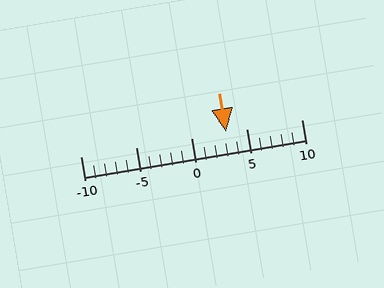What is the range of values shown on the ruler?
The ruler shows values from -10 to 10.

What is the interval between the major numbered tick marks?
The major tick marks are spaced 5 units apart.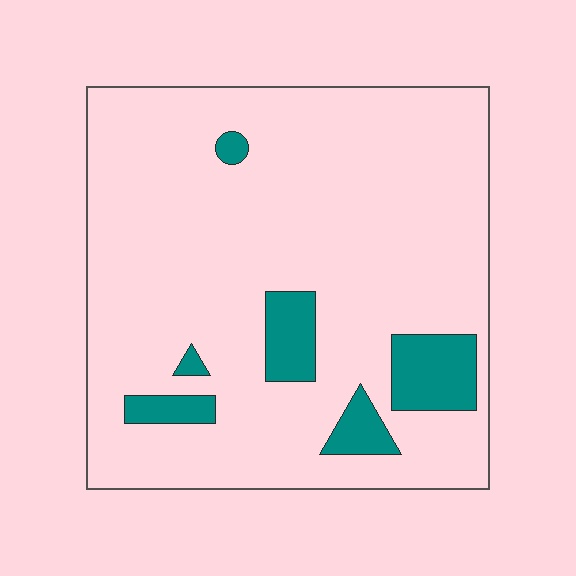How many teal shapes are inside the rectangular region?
6.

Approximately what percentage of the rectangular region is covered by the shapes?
Approximately 10%.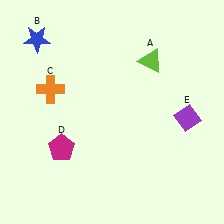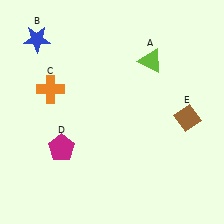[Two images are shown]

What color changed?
The diamond (E) changed from purple in Image 1 to brown in Image 2.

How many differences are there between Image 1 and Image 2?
There is 1 difference between the two images.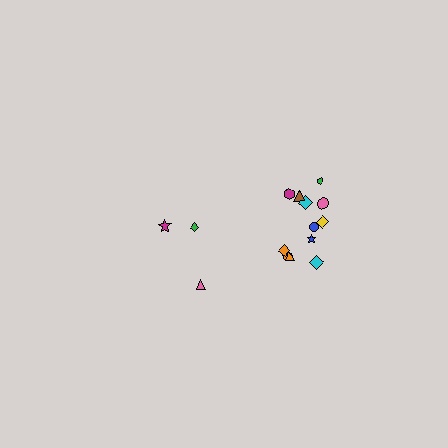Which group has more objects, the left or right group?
The right group.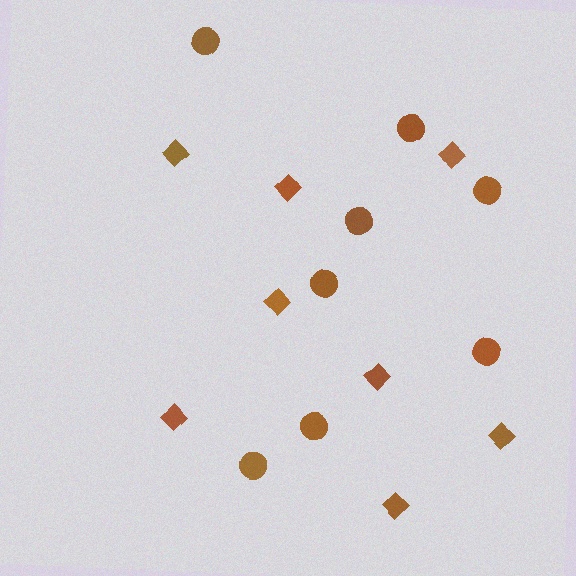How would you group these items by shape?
There are 2 groups: one group of diamonds (8) and one group of circles (8).